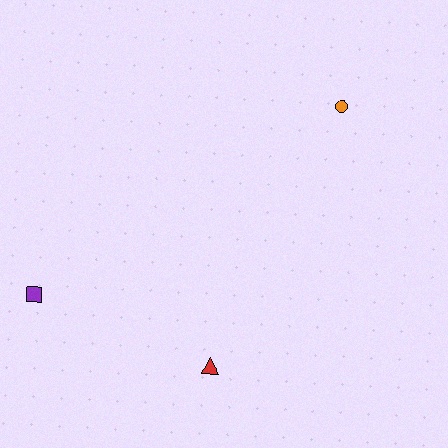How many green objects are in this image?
There are no green objects.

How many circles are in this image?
There is 1 circle.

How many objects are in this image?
There are 3 objects.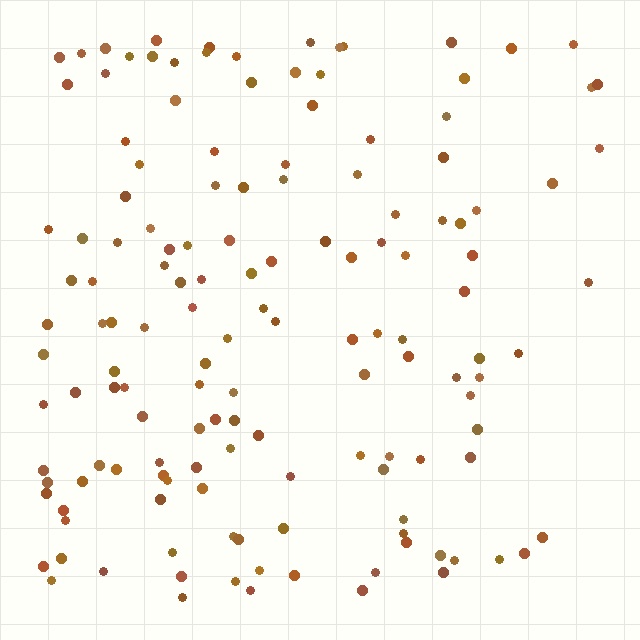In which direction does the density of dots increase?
From right to left, with the left side densest.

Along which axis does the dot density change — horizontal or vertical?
Horizontal.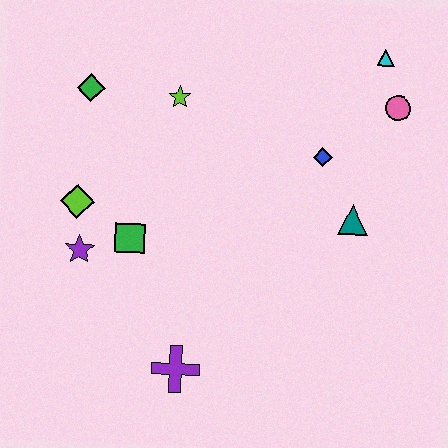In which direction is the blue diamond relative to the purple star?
The blue diamond is to the right of the purple star.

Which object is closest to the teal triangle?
The blue diamond is closest to the teal triangle.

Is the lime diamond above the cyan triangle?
No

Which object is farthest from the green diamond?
The pink circle is farthest from the green diamond.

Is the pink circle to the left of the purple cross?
No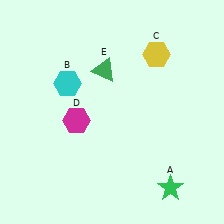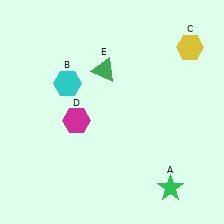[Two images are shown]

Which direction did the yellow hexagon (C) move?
The yellow hexagon (C) moved right.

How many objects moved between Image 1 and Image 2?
1 object moved between the two images.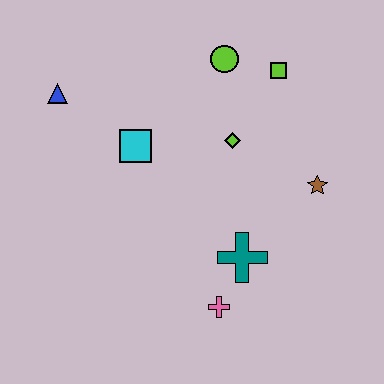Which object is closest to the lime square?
The lime circle is closest to the lime square.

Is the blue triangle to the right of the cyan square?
No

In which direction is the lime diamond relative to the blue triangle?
The lime diamond is to the right of the blue triangle.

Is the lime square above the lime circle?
No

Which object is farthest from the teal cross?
The blue triangle is farthest from the teal cross.